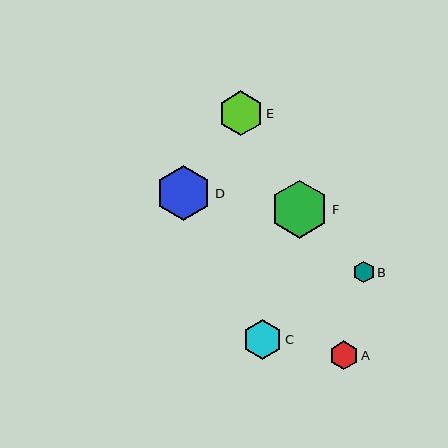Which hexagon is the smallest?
Hexagon B is the smallest with a size of approximately 21 pixels.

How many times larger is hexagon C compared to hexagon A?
Hexagon C is approximately 1.3 times the size of hexagon A.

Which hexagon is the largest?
Hexagon F is the largest with a size of approximately 58 pixels.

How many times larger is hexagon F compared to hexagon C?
Hexagon F is approximately 1.5 times the size of hexagon C.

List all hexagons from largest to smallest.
From largest to smallest: F, D, E, C, A, B.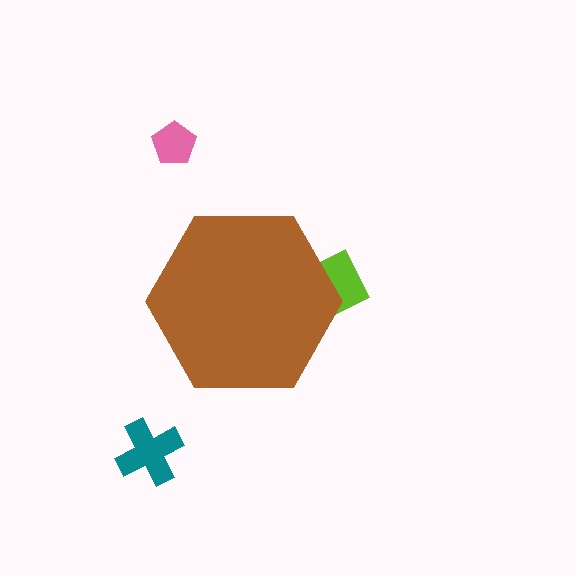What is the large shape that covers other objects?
A brown hexagon.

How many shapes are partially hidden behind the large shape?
1 shape is partially hidden.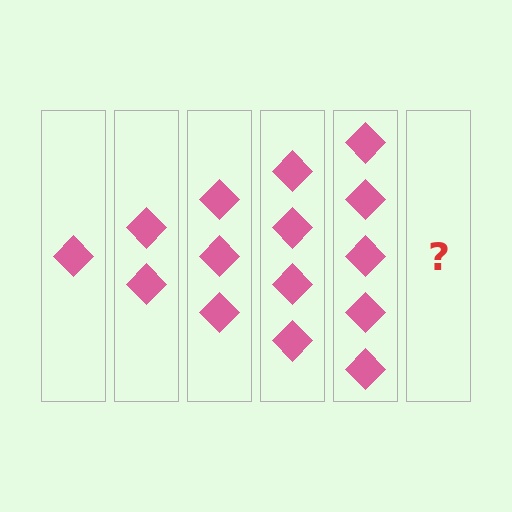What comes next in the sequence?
The next element should be 6 diamonds.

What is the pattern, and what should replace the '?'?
The pattern is that each step adds one more diamond. The '?' should be 6 diamonds.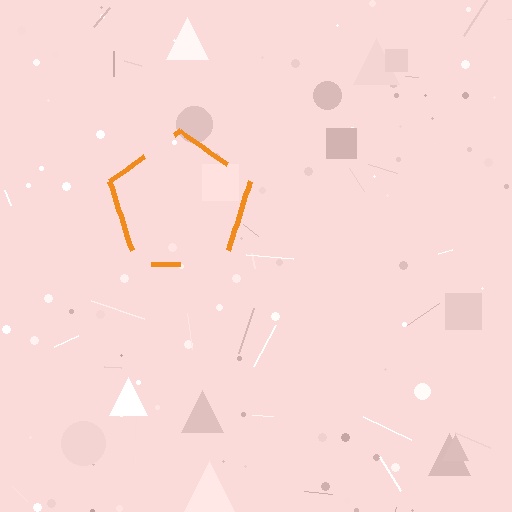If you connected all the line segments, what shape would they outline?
They would outline a pentagon.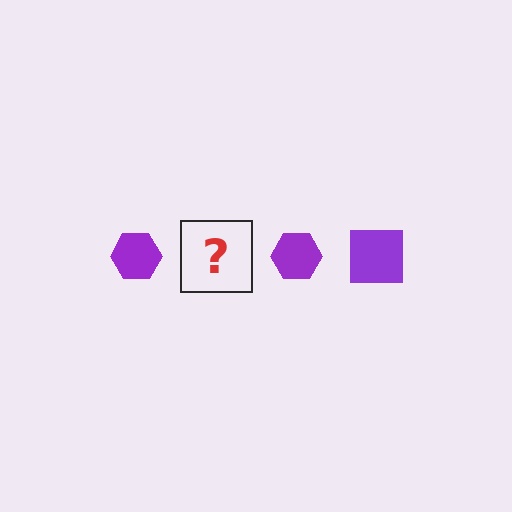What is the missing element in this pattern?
The missing element is a purple square.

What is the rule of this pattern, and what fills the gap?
The rule is that the pattern cycles through hexagon, square shapes in purple. The gap should be filled with a purple square.